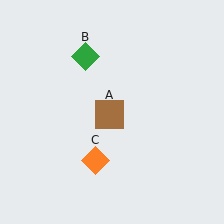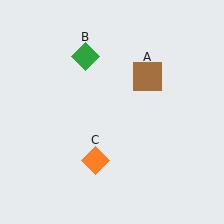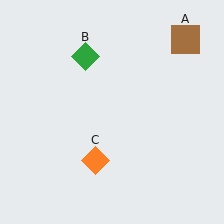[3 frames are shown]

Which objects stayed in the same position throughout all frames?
Green diamond (object B) and orange diamond (object C) remained stationary.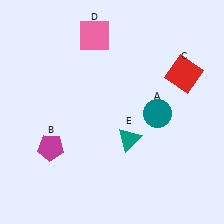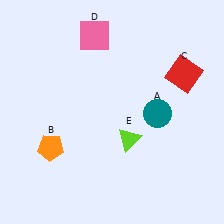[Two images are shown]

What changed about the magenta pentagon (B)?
In Image 1, B is magenta. In Image 2, it changed to orange.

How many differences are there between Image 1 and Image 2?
There are 2 differences between the two images.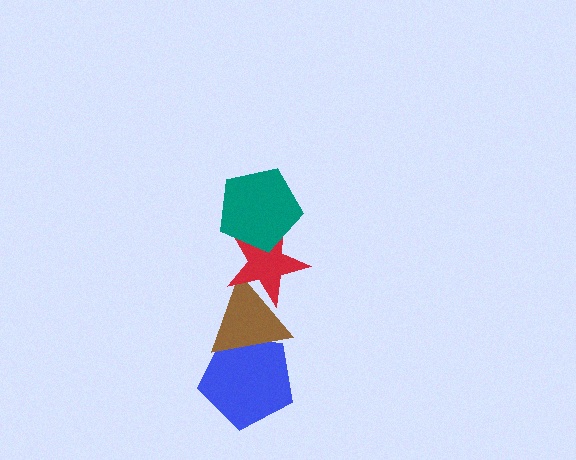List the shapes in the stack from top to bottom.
From top to bottom: the teal pentagon, the red star, the brown triangle, the blue pentagon.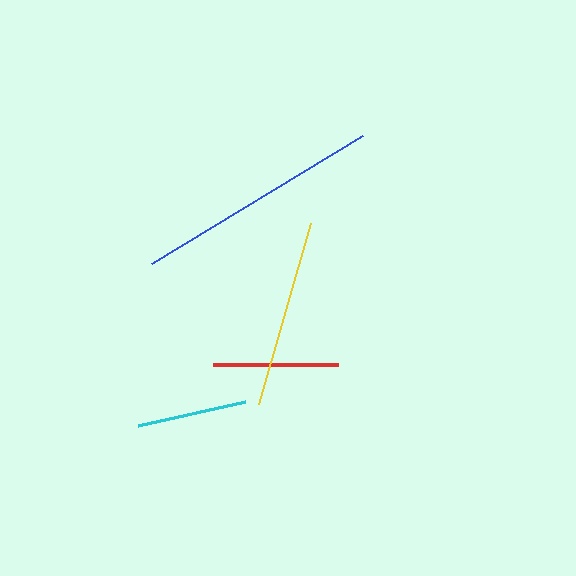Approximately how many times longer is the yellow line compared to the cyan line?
The yellow line is approximately 1.7 times the length of the cyan line.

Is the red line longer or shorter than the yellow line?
The yellow line is longer than the red line.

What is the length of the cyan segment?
The cyan segment is approximately 110 pixels long.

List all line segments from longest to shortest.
From longest to shortest: blue, yellow, red, cyan.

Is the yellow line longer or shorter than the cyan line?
The yellow line is longer than the cyan line.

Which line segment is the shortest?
The cyan line is the shortest at approximately 110 pixels.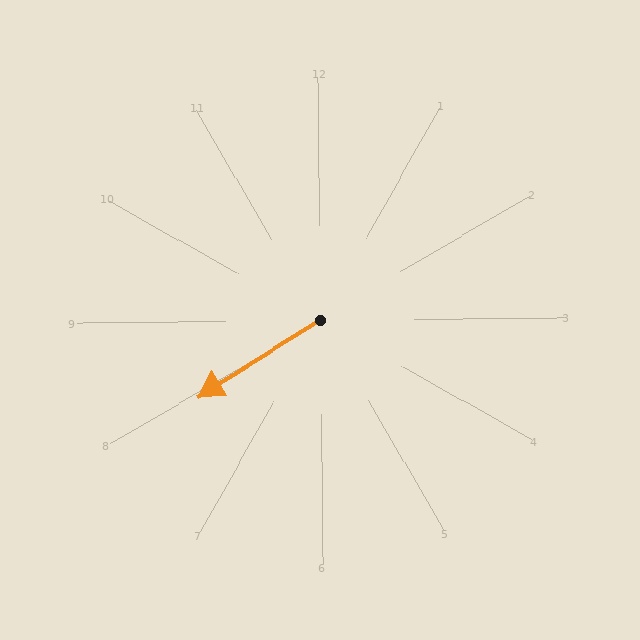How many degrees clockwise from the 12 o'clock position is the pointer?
Approximately 238 degrees.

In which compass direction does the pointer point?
Southwest.